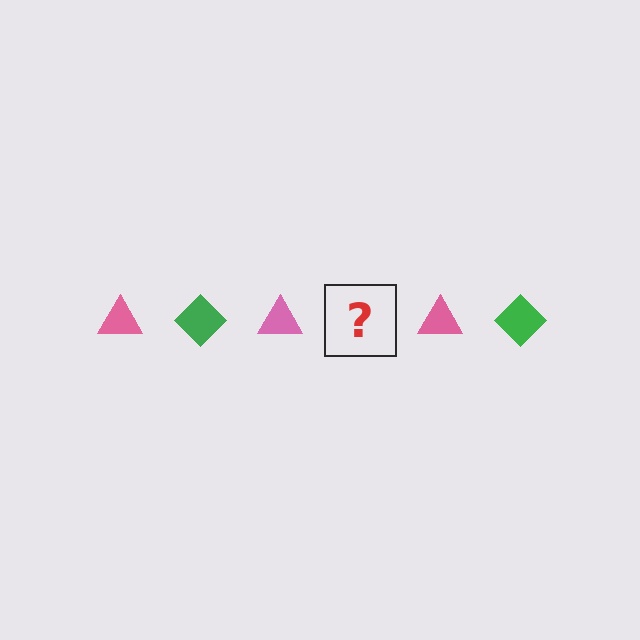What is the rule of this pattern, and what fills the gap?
The rule is that the pattern alternates between pink triangle and green diamond. The gap should be filled with a green diamond.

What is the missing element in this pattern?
The missing element is a green diamond.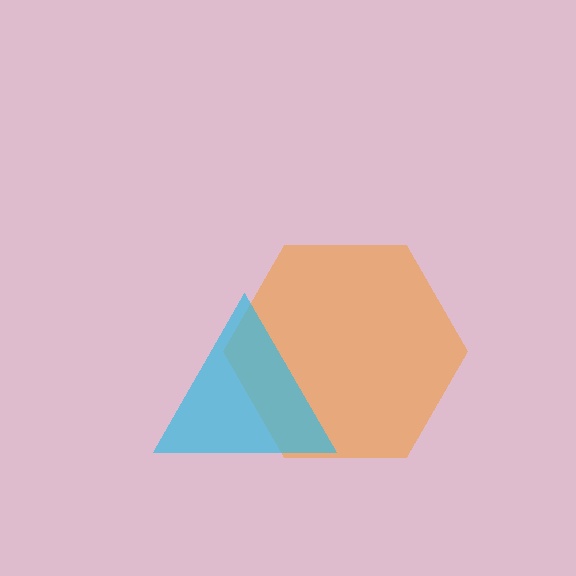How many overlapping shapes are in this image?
There are 2 overlapping shapes in the image.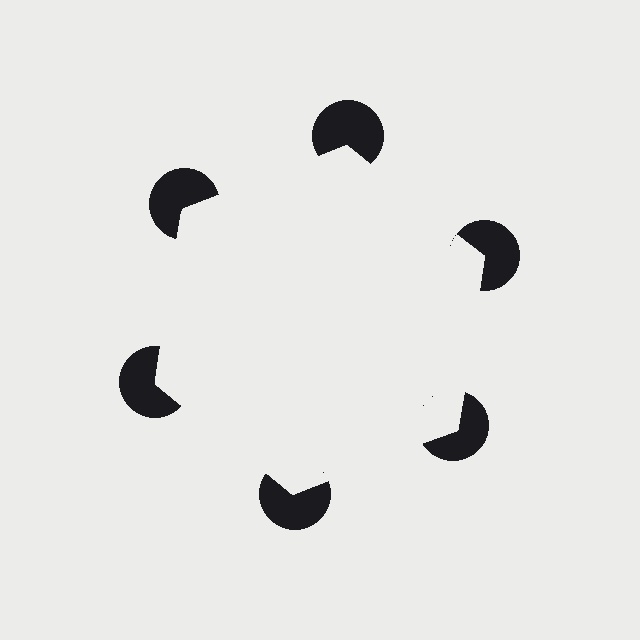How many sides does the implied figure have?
6 sides.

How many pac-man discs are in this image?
There are 6 — one at each vertex of the illusory hexagon.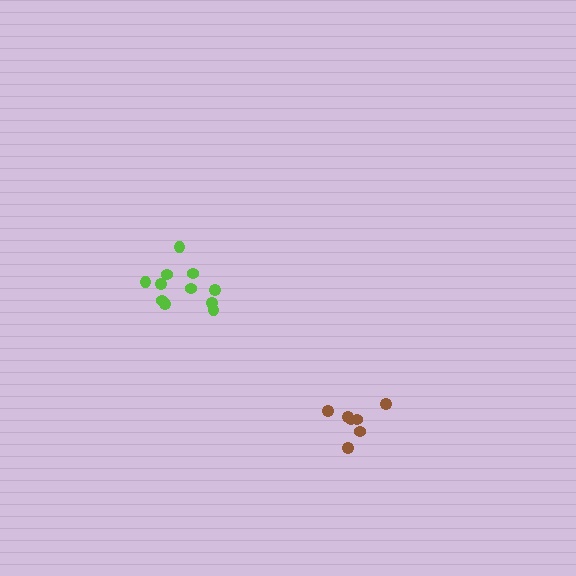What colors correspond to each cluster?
The clusters are colored: lime, brown.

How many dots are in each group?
Group 1: 11 dots, Group 2: 7 dots (18 total).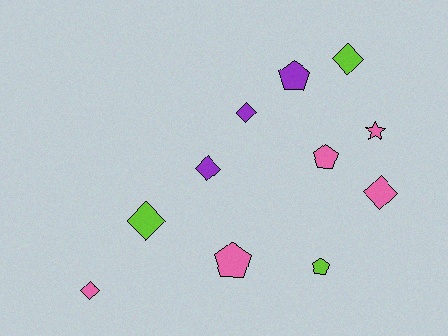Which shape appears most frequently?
Diamond, with 6 objects.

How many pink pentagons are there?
There are 2 pink pentagons.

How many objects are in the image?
There are 11 objects.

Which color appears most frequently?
Pink, with 5 objects.